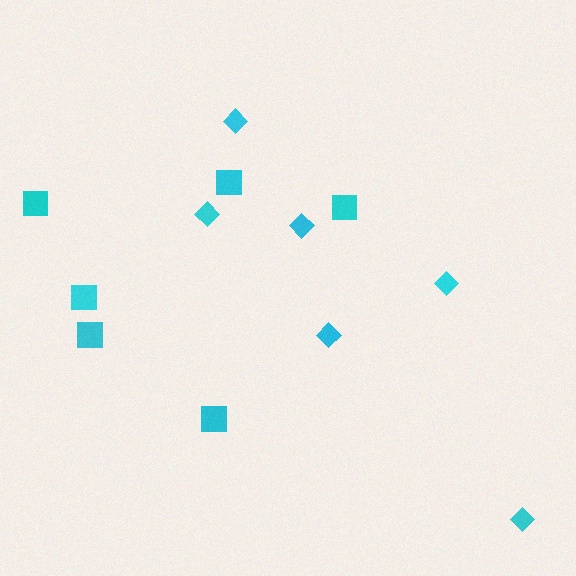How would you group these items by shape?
There are 2 groups: one group of diamonds (6) and one group of squares (6).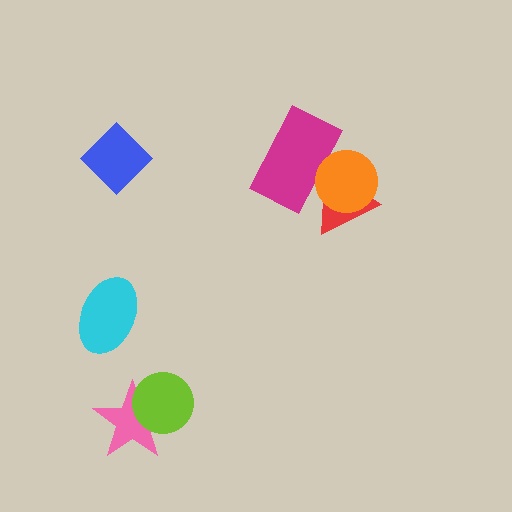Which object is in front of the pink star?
The lime circle is in front of the pink star.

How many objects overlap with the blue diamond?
0 objects overlap with the blue diamond.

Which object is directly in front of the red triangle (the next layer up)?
The magenta rectangle is directly in front of the red triangle.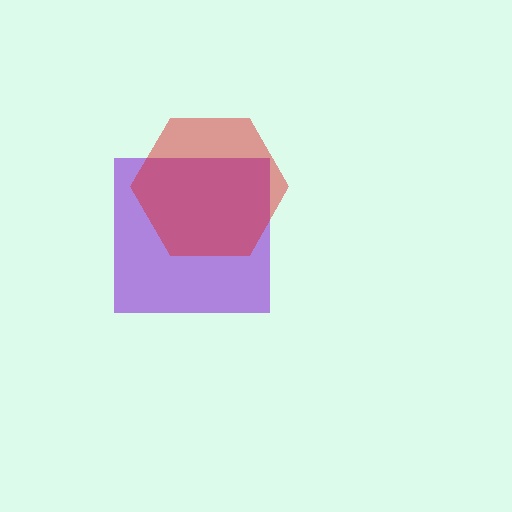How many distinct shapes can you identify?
There are 2 distinct shapes: a purple square, a red hexagon.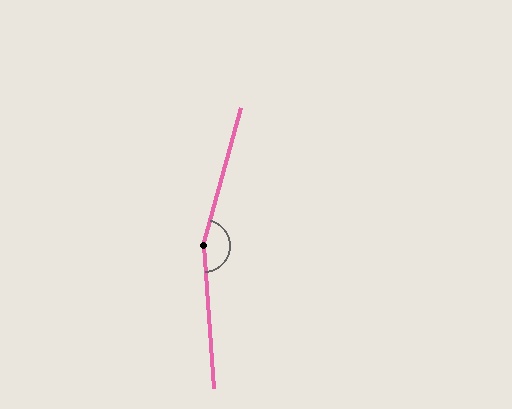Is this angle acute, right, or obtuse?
It is obtuse.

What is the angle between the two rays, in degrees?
Approximately 161 degrees.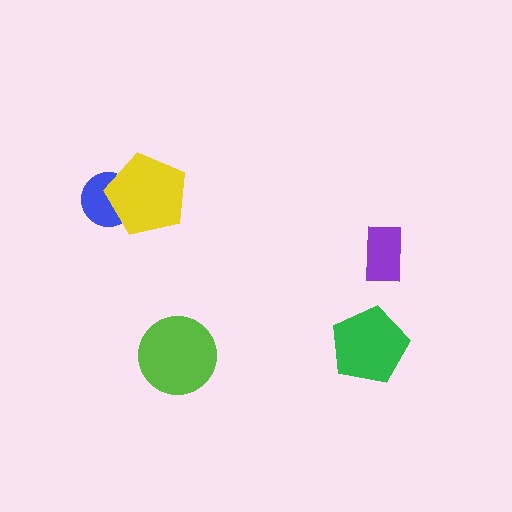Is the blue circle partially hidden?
Yes, it is partially covered by another shape.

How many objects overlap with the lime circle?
0 objects overlap with the lime circle.